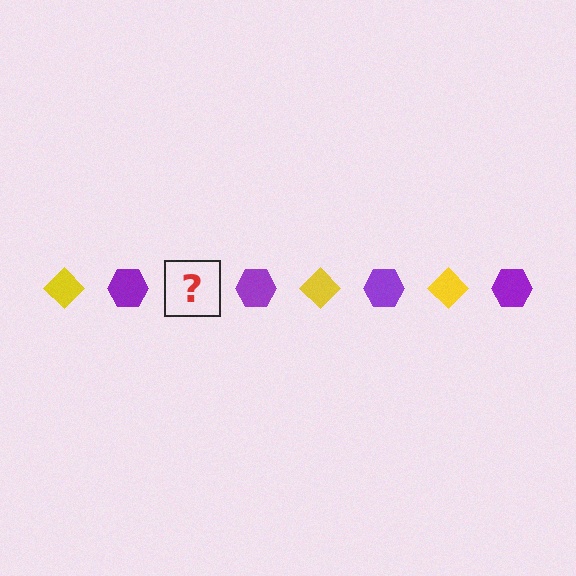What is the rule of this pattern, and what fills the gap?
The rule is that the pattern alternates between yellow diamond and purple hexagon. The gap should be filled with a yellow diamond.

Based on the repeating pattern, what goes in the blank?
The blank should be a yellow diamond.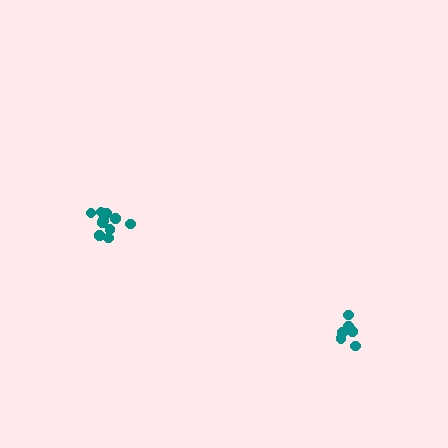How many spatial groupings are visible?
There are 2 spatial groupings.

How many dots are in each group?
Group 1: 6 dots, Group 2: 10 dots (16 total).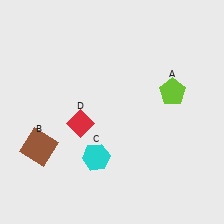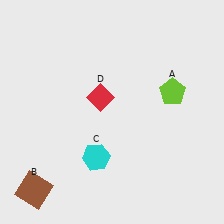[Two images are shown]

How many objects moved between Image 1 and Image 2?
2 objects moved between the two images.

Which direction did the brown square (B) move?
The brown square (B) moved down.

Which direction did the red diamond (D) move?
The red diamond (D) moved up.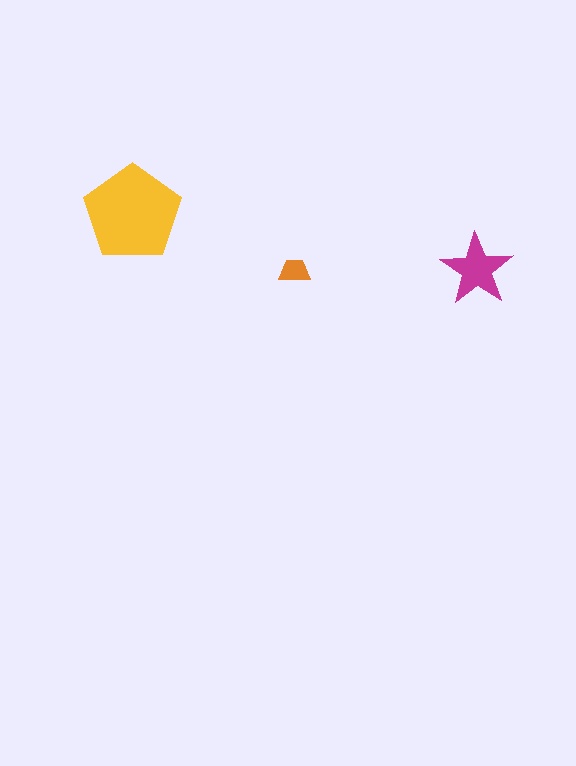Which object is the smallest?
The orange trapezoid.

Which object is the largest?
The yellow pentagon.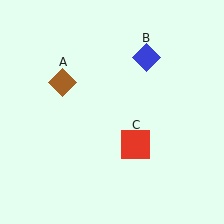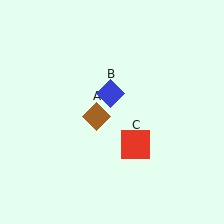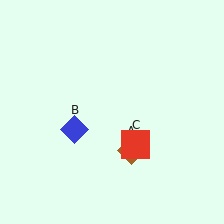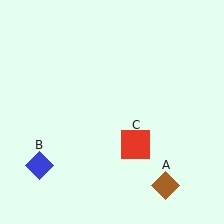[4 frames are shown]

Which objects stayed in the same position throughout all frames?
Red square (object C) remained stationary.